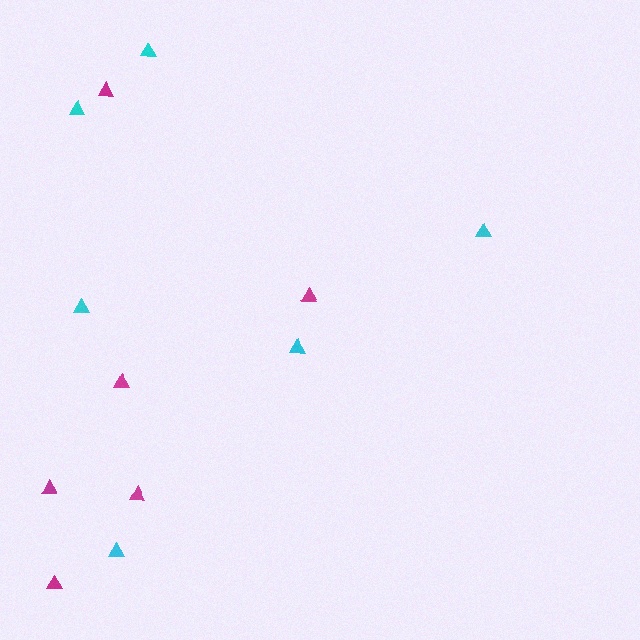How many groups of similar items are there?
There are 2 groups: one group of cyan triangles (6) and one group of magenta triangles (6).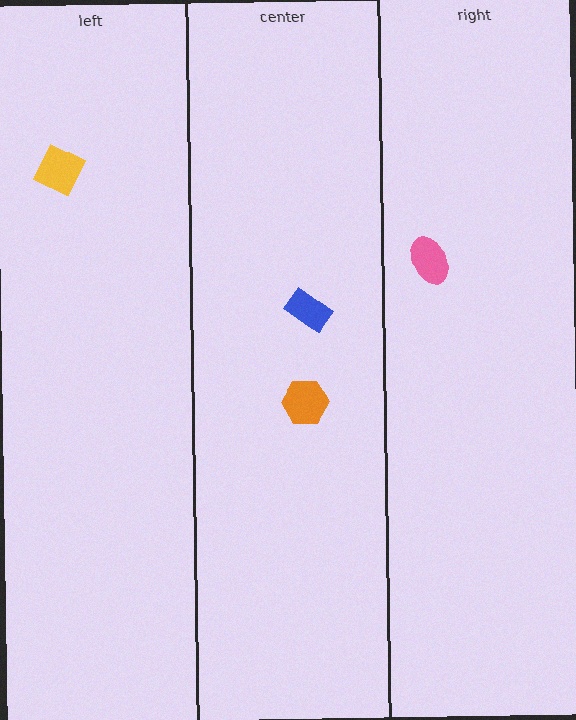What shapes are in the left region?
The yellow diamond.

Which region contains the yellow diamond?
The left region.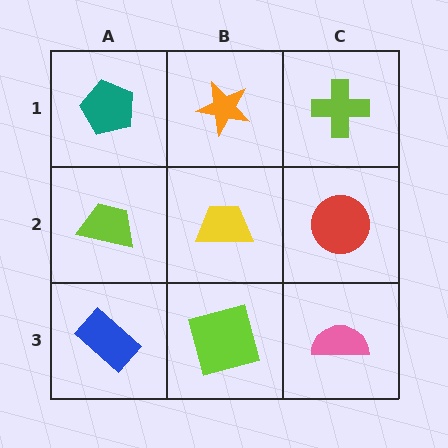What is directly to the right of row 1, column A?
An orange star.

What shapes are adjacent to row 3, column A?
A lime trapezoid (row 2, column A), a lime square (row 3, column B).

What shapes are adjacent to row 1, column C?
A red circle (row 2, column C), an orange star (row 1, column B).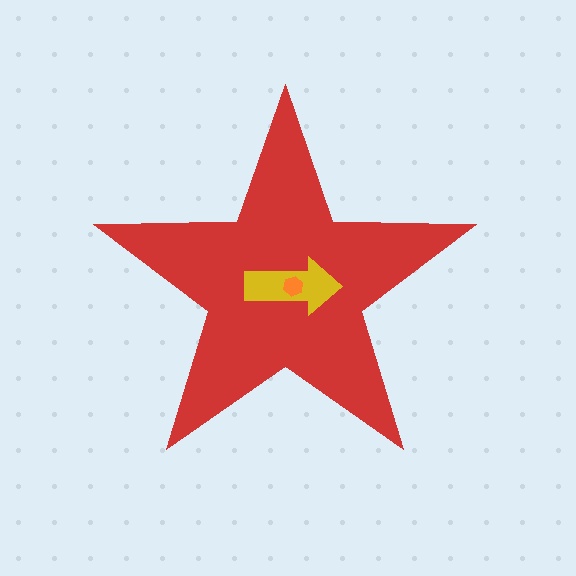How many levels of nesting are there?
3.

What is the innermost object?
The orange hexagon.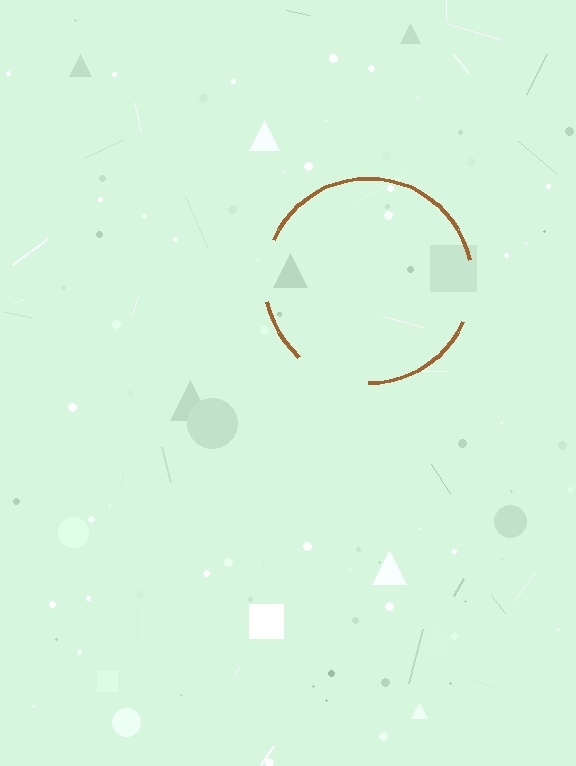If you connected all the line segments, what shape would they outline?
They would outline a circle.